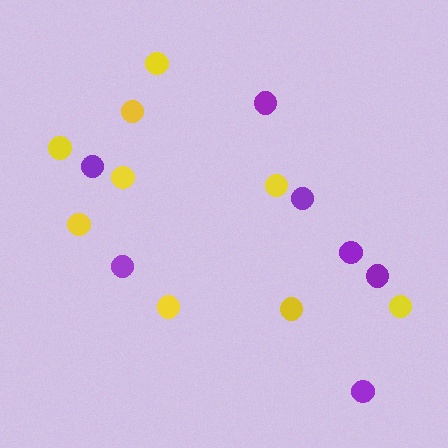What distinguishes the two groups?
There are 2 groups: one group of yellow circles (9) and one group of purple circles (7).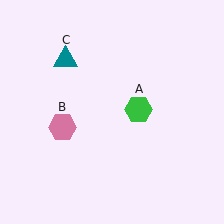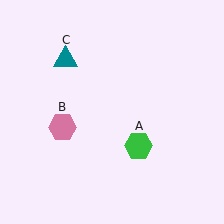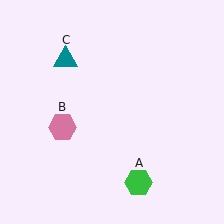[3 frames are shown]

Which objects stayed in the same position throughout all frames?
Pink hexagon (object B) and teal triangle (object C) remained stationary.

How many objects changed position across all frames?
1 object changed position: green hexagon (object A).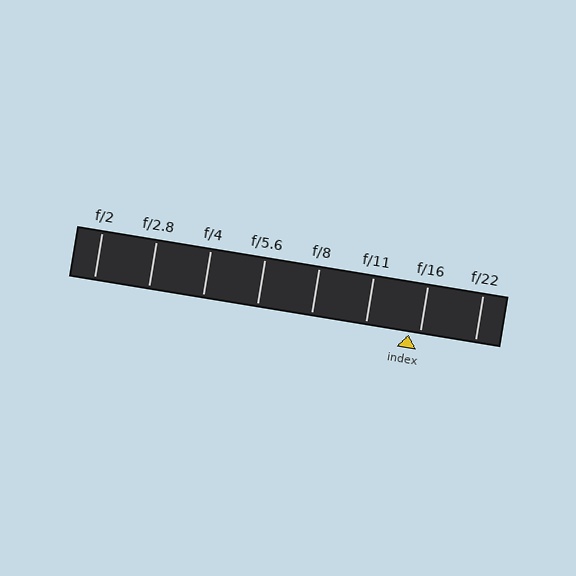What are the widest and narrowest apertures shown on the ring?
The widest aperture shown is f/2 and the narrowest is f/22.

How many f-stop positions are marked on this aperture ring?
There are 8 f-stop positions marked.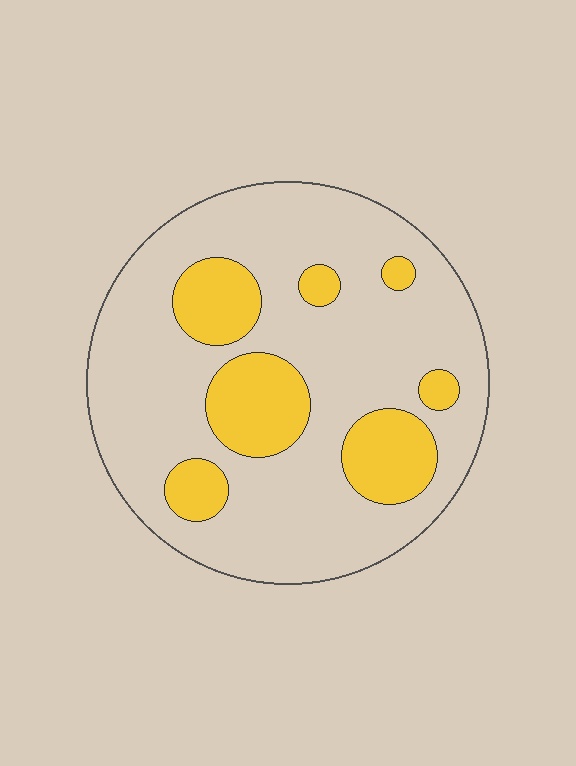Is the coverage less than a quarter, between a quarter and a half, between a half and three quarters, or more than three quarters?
Less than a quarter.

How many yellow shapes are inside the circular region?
7.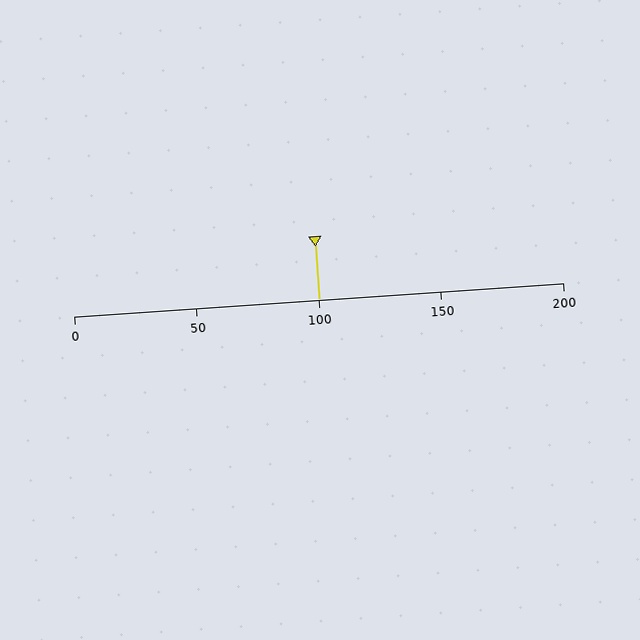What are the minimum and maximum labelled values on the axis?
The axis runs from 0 to 200.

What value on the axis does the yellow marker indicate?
The marker indicates approximately 100.